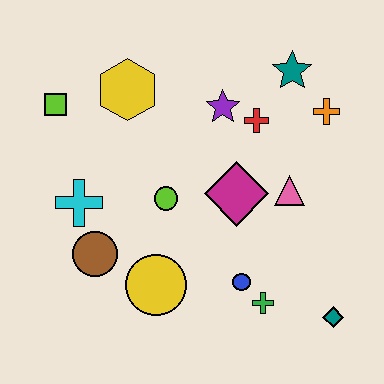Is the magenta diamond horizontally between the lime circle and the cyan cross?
No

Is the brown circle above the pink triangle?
No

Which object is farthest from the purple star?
The teal diamond is farthest from the purple star.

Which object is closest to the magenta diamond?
The pink triangle is closest to the magenta diamond.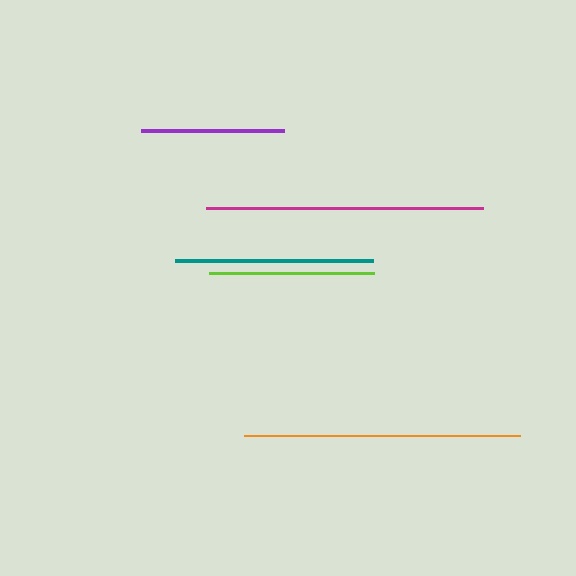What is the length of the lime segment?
The lime segment is approximately 165 pixels long.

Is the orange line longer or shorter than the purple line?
The orange line is longer than the purple line.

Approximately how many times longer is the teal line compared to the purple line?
The teal line is approximately 1.4 times the length of the purple line.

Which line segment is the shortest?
The purple line is the shortest at approximately 143 pixels.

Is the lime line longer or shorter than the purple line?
The lime line is longer than the purple line.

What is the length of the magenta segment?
The magenta segment is approximately 277 pixels long.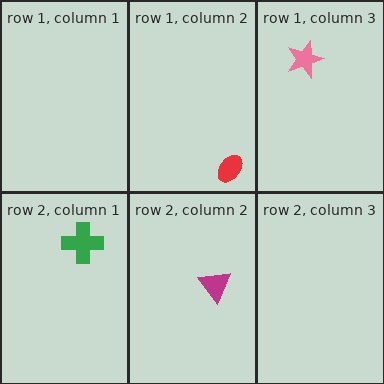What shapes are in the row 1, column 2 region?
The red ellipse.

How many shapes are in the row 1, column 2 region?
1.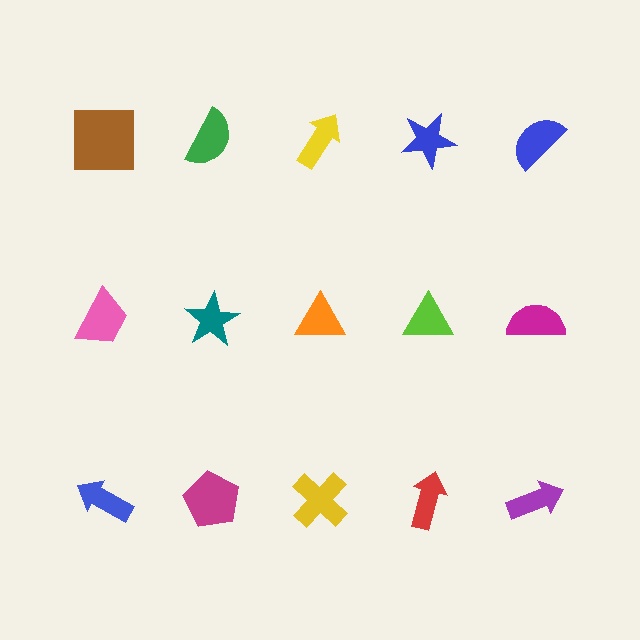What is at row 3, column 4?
A red arrow.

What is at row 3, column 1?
A blue arrow.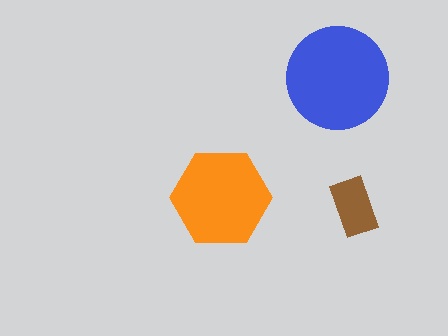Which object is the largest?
The blue circle.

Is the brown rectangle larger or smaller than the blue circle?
Smaller.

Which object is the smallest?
The brown rectangle.